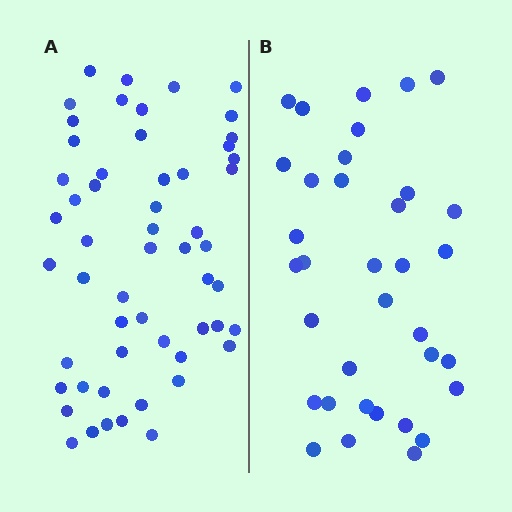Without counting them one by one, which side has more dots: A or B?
Region A (the left region) has more dots.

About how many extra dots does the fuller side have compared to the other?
Region A has approximately 20 more dots than region B.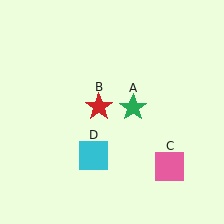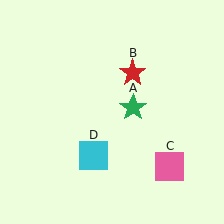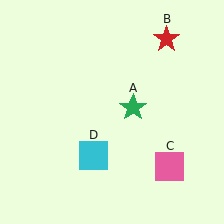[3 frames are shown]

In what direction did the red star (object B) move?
The red star (object B) moved up and to the right.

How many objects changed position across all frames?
1 object changed position: red star (object B).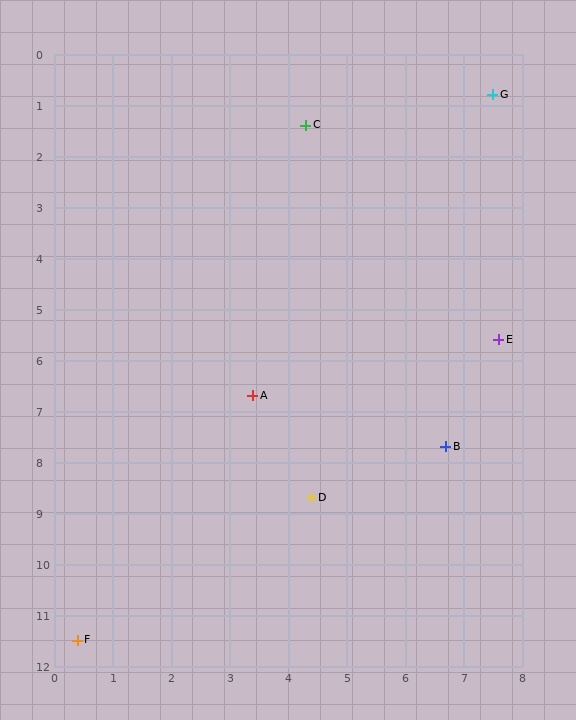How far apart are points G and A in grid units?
Points G and A are about 7.2 grid units apart.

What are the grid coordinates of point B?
Point B is at approximately (6.7, 7.7).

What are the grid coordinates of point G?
Point G is at approximately (7.5, 0.8).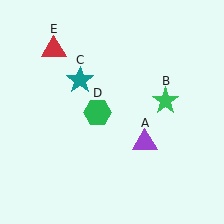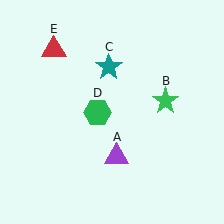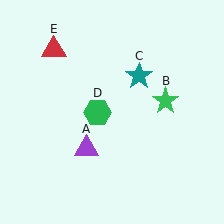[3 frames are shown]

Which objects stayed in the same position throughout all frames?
Green star (object B) and green hexagon (object D) and red triangle (object E) remained stationary.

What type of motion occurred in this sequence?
The purple triangle (object A), teal star (object C) rotated clockwise around the center of the scene.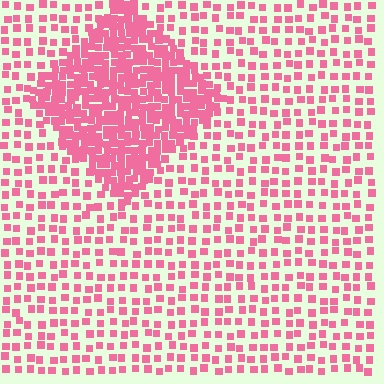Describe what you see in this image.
The image contains small pink elements arranged at two different densities. A diamond-shaped region is visible where the elements are more densely packed than the surrounding area.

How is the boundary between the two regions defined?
The boundary is defined by a change in element density (approximately 2.6x ratio). All elements are the same color, size, and shape.